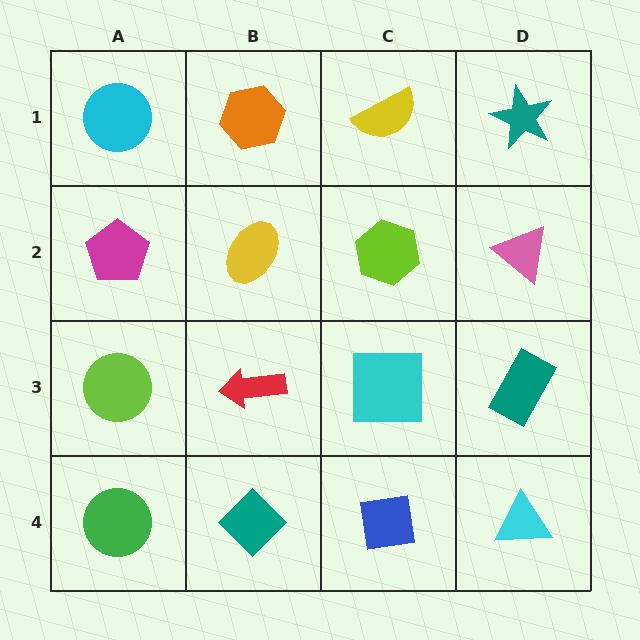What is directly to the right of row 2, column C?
A pink triangle.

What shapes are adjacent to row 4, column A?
A lime circle (row 3, column A), a teal diamond (row 4, column B).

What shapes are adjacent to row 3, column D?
A pink triangle (row 2, column D), a cyan triangle (row 4, column D), a cyan square (row 3, column C).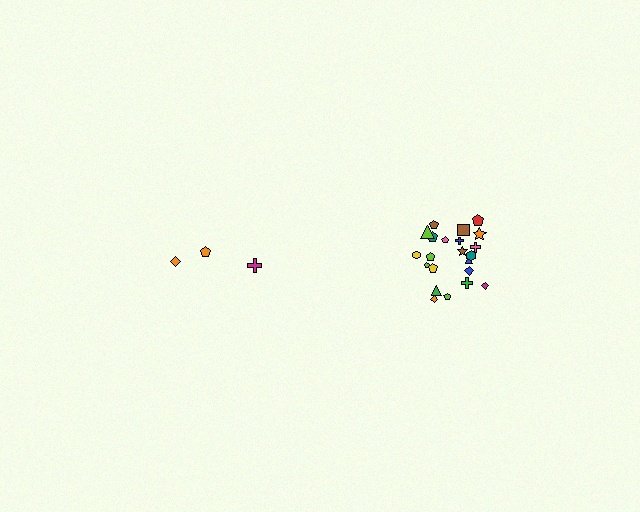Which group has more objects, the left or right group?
The right group.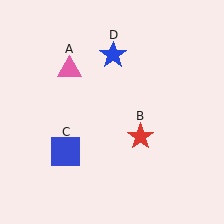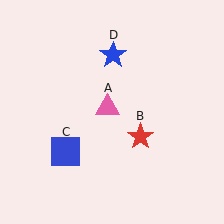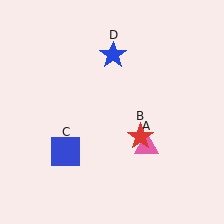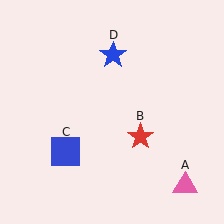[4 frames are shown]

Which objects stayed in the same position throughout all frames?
Red star (object B) and blue square (object C) and blue star (object D) remained stationary.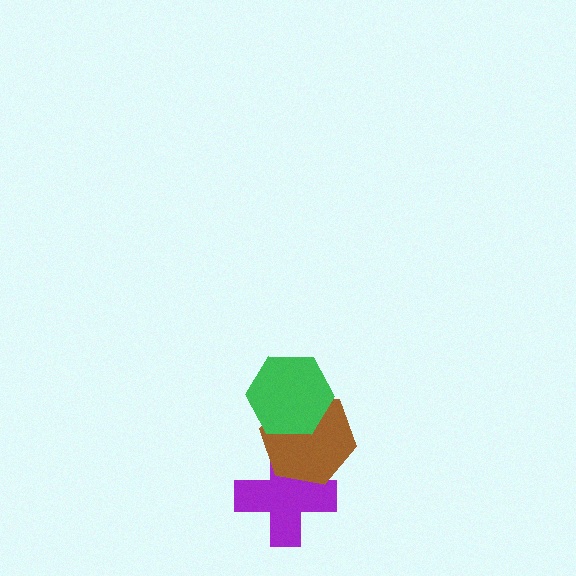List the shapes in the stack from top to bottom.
From top to bottom: the green hexagon, the brown hexagon, the purple cross.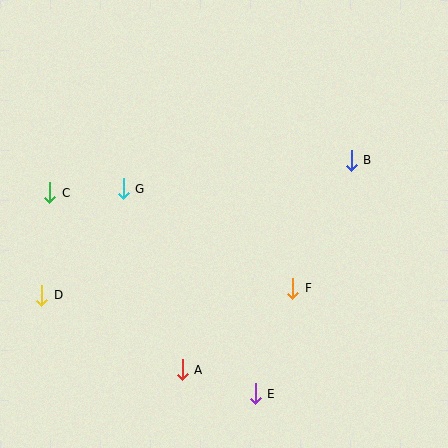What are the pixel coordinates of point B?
Point B is at (351, 160).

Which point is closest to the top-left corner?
Point C is closest to the top-left corner.